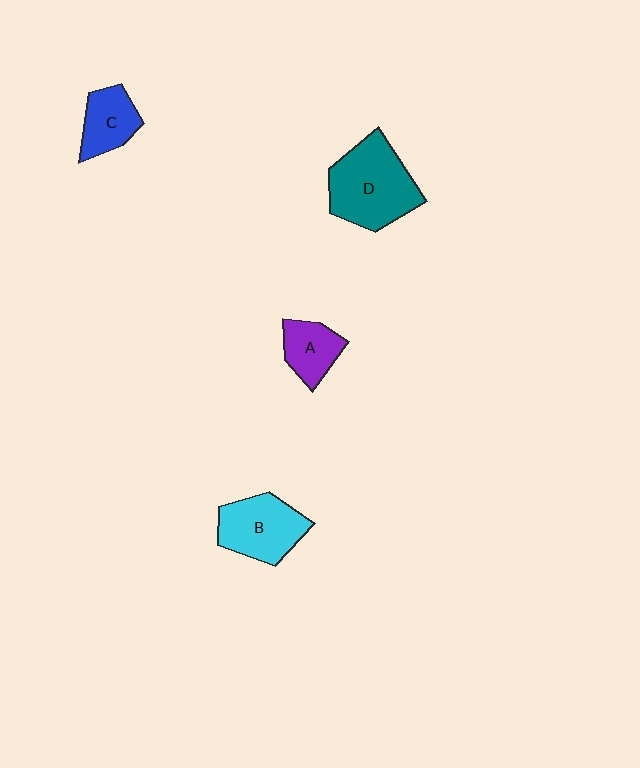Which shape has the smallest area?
Shape A (purple).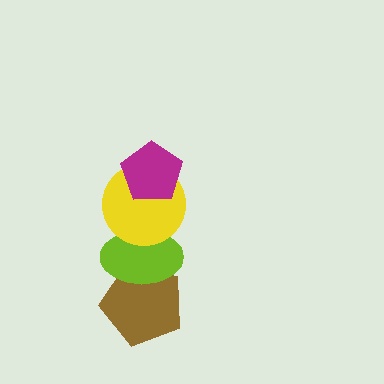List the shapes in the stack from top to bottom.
From top to bottom: the magenta pentagon, the yellow circle, the lime ellipse, the brown pentagon.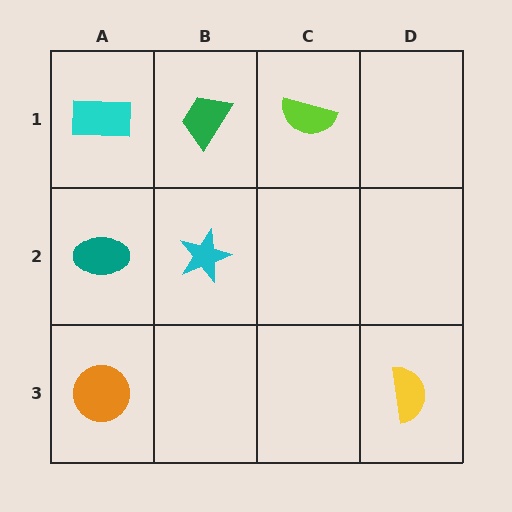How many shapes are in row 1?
3 shapes.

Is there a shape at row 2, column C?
No, that cell is empty.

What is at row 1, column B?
A green trapezoid.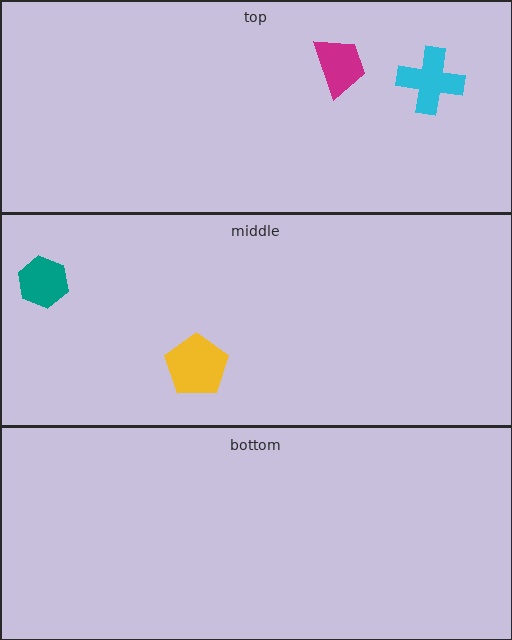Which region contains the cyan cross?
The top region.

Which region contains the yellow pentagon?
The middle region.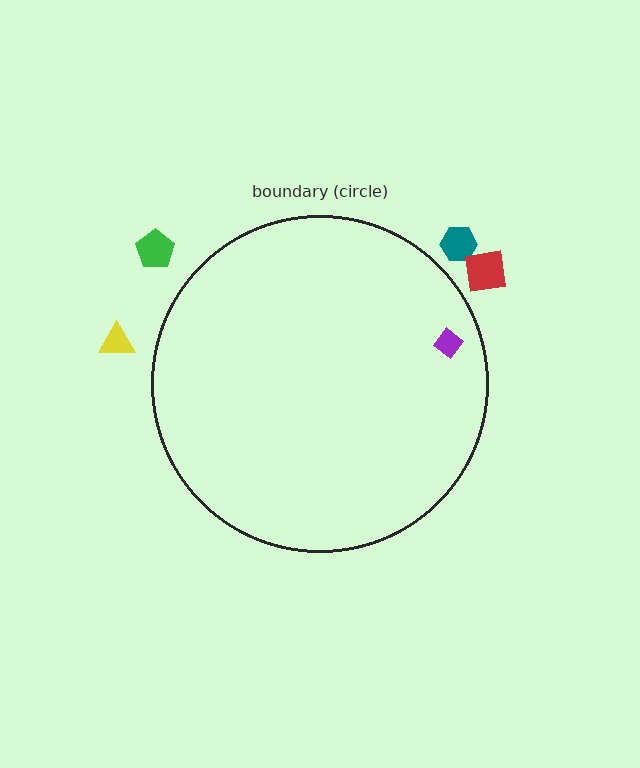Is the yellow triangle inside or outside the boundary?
Outside.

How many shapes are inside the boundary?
1 inside, 4 outside.